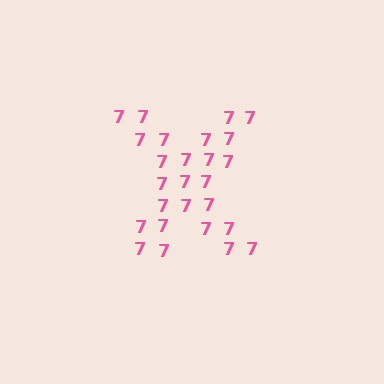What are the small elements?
The small elements are digit 7's.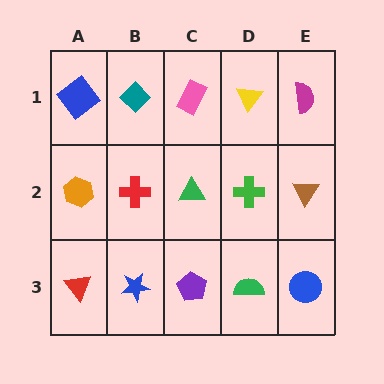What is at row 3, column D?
A green semicircle.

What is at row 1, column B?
A teal diamond.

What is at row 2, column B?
A red cross.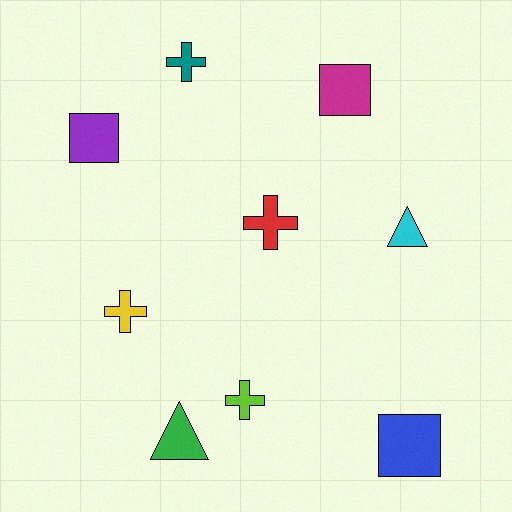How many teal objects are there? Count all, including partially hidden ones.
There is 1 teal object.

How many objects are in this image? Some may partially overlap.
There are 9 objects.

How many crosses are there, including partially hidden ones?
There are 4 crosses.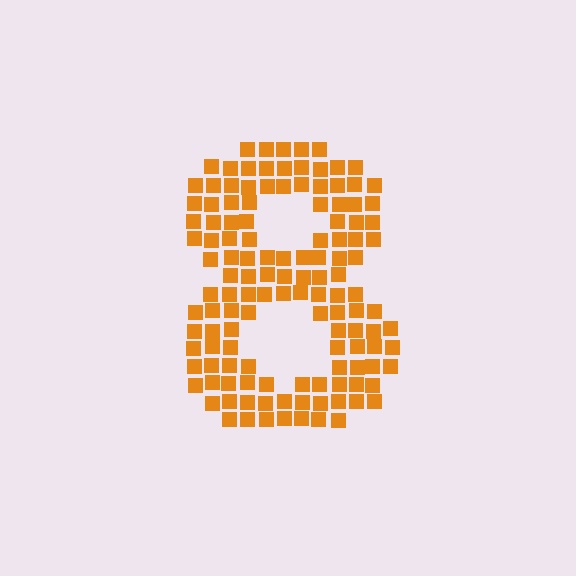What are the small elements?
The small elements are squares.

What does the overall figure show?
The overall figure shows the digit 8.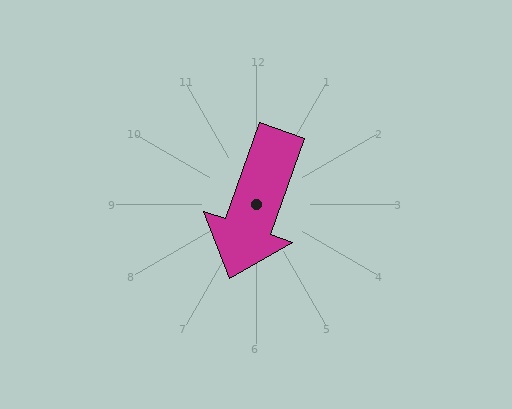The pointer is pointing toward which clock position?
Roughly 7 o'clock.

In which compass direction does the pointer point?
South.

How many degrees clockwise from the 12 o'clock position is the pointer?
Approximately 199 degrees.